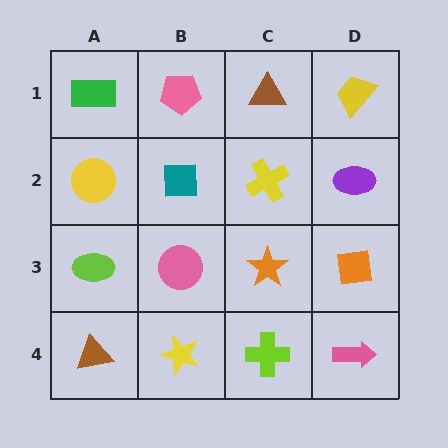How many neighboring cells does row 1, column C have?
3.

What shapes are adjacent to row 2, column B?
A pink pentagon (row 1, column B), a pink circle (row 3, column B), a yellow circle (row 2, column A), a yellow cross (row 2, column C).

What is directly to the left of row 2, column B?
A yellow circle.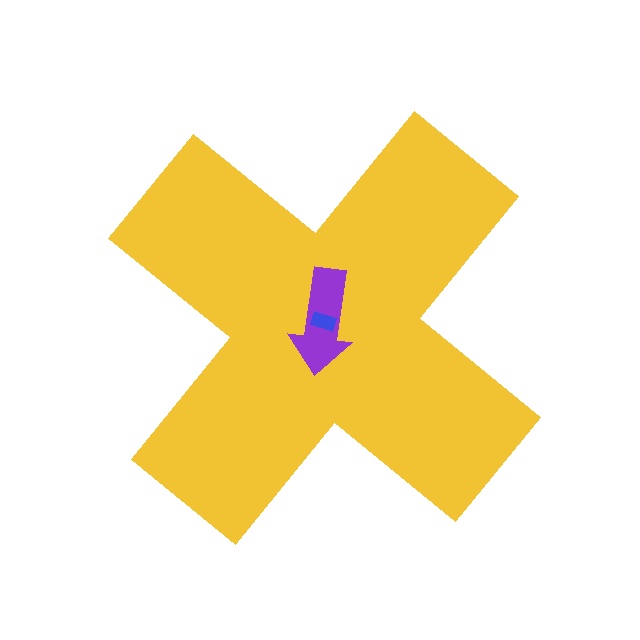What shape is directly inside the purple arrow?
The blue rectangle.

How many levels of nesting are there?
3.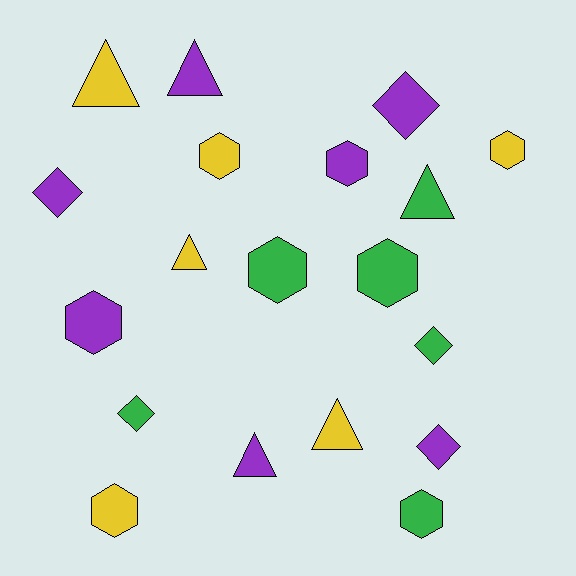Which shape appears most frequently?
Hexagon, with 8 objects.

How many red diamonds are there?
There are no red diamonds.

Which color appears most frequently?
Purple, with 7 objects.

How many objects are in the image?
There are 19 objects.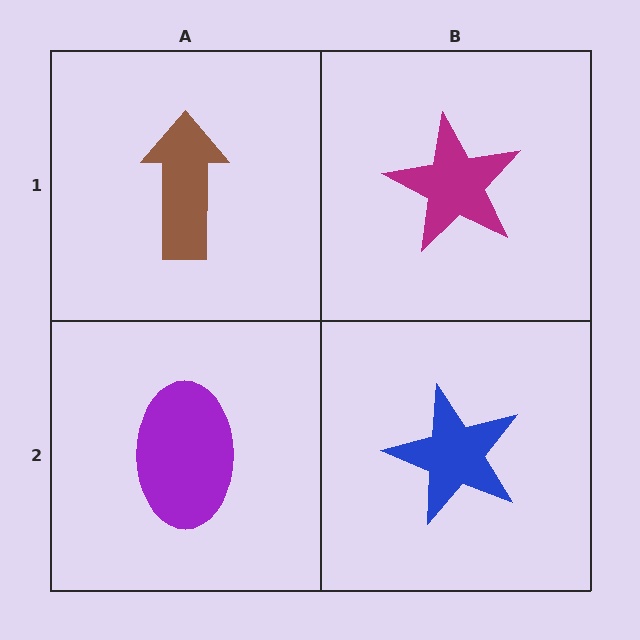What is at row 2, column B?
A blue star.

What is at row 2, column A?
A purple ellipse.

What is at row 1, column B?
A magenta star.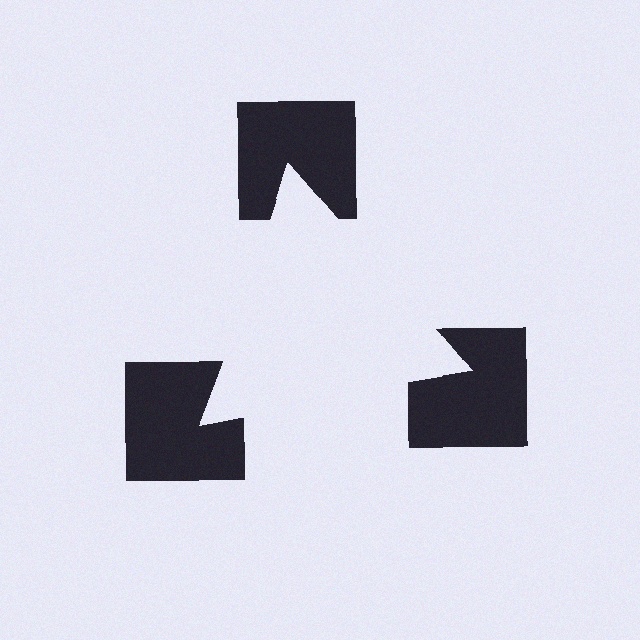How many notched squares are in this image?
There are 3 — one at each vertex of the illusory triangle.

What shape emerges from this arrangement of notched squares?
An illusory triangle — its edges are inferred from the aligned wedge cuts in the notched squares, not physically drawn.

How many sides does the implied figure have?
3 sides.